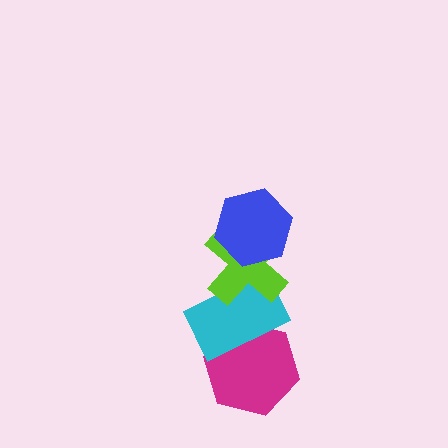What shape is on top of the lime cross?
The blue hexagon is on top of the lime cross.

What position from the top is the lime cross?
The lime cross is 2nd from the top.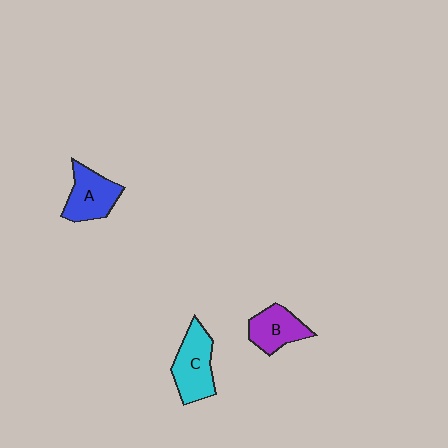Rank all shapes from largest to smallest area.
From largest to smallest: C (cyan), A (blue), B (purple).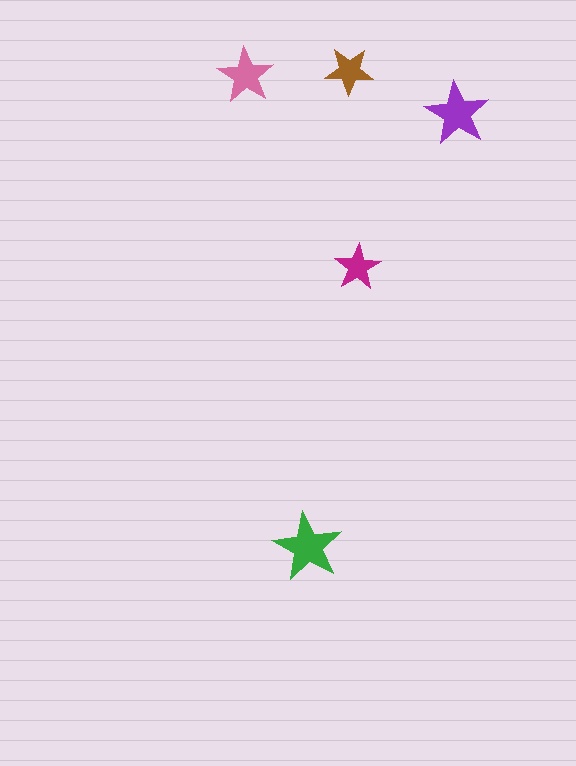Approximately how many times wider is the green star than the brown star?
About 1.5 times wider.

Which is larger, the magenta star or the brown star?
The brown one.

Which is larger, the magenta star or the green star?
The green one.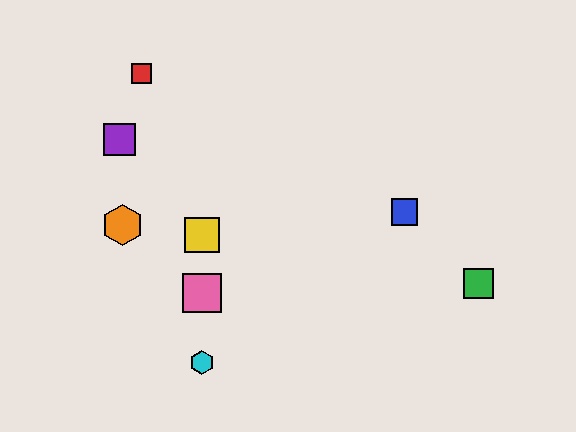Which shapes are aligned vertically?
The yellow square, the cyan hexagon, the pink square are aligned vertically.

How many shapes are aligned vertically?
3 shapes (the yellow square, the cyan hexagon, the pink square) are aligned vertically.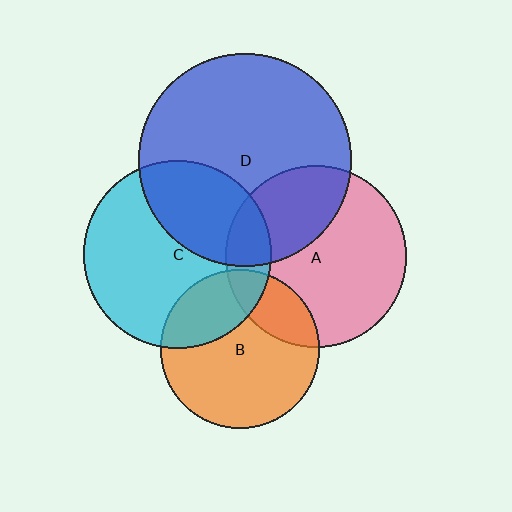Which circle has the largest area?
Circle D (blue).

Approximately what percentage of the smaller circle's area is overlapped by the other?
Approximately 30%.